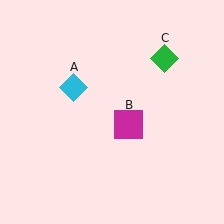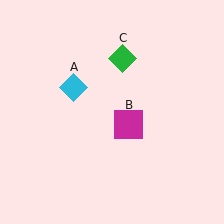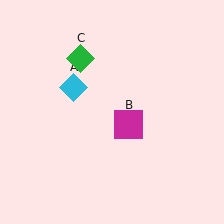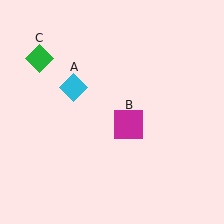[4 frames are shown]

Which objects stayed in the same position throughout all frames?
Cyan diamond (object A) and magenta square (object B) remained stationary.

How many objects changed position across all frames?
1 object changed position: green diamond (object C).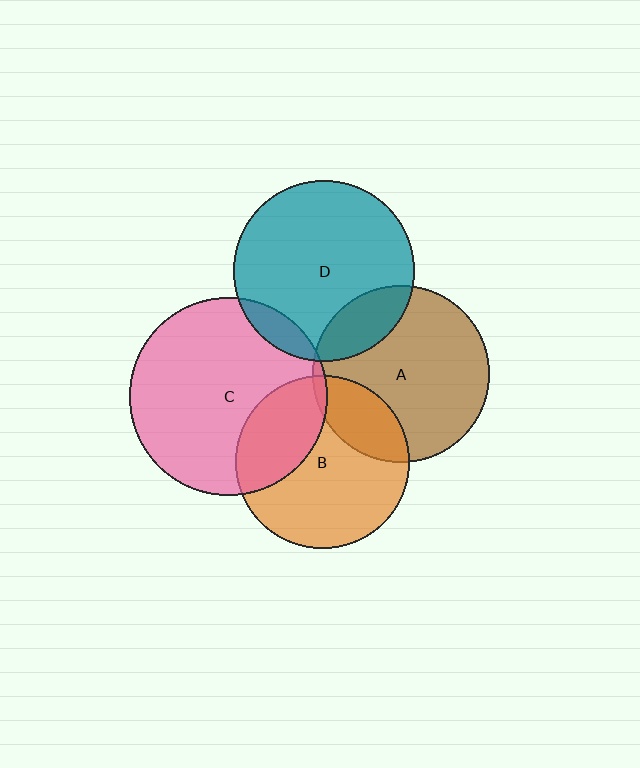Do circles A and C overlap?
Yes.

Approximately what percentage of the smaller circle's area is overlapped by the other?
Approximately 5%.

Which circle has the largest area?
Circle C (pink).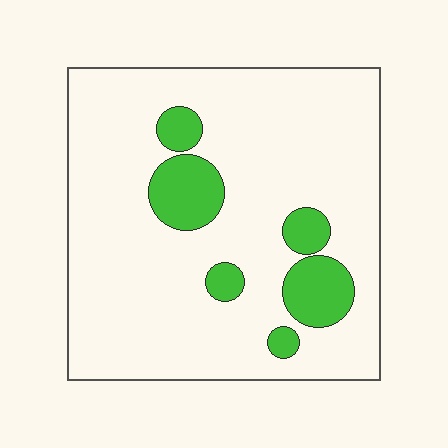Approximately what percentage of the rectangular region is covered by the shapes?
Approximately 15%.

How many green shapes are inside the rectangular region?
6.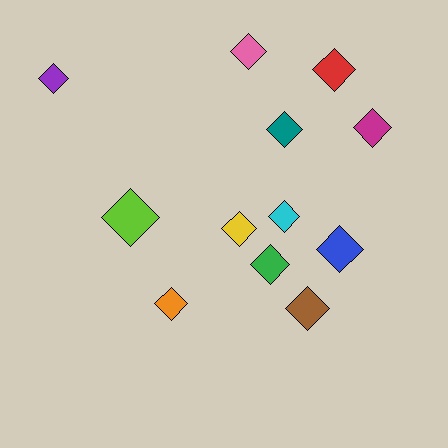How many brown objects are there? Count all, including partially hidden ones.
There is 1 brown object.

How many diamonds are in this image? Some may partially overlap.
There are 12 diamonds.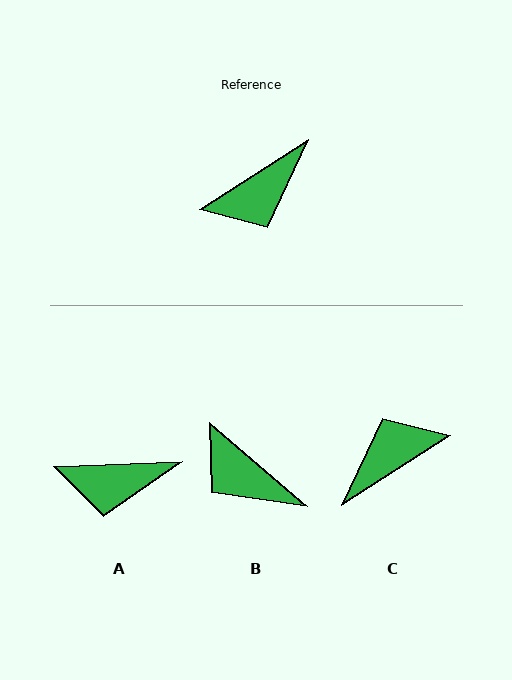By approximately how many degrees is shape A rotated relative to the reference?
Approximately 30 degrees clockwise.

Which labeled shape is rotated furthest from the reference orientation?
C, about 180 degrees away.